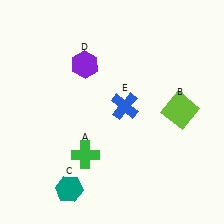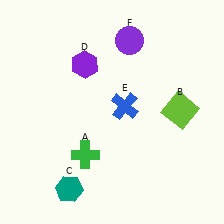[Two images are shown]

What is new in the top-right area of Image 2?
A purple circle (F) was added in the top-right area of Image 2.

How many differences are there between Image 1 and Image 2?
There is 1 difference between the two images.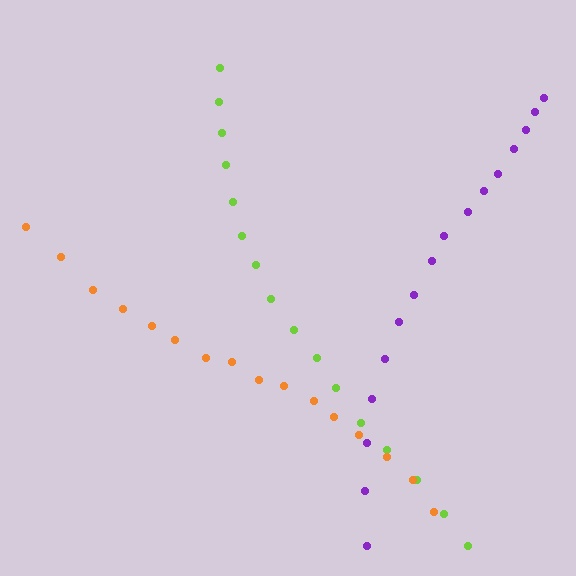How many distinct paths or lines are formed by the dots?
There are 3 distinct paths.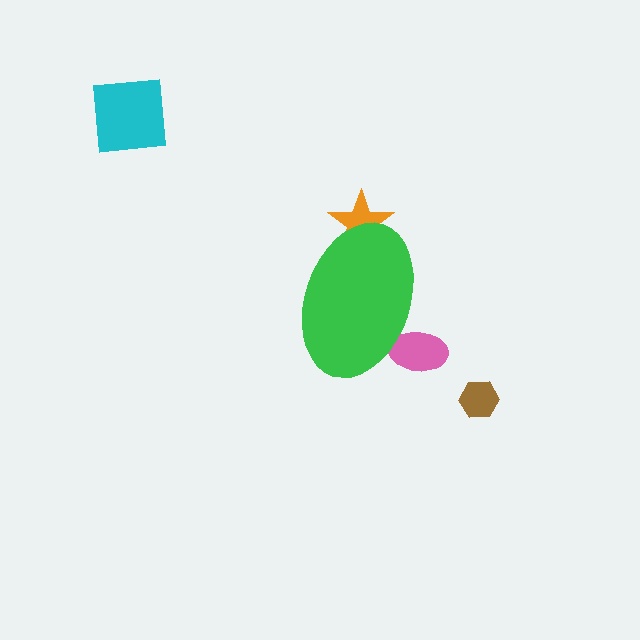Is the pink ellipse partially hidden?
Yes, the pink ellipse is partially hidden behind the green ellipse.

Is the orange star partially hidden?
Yes, the orange star is partially hidden behind the green ellipse.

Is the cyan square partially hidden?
No, the cyan square is fully visible.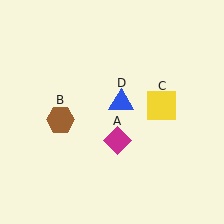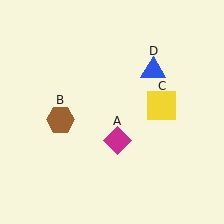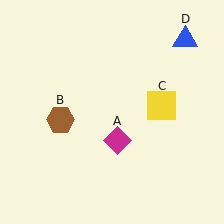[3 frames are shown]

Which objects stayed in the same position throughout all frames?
Magenta diamond (object A) and brown hexagon (object B) and yellow square (object C) remained stationary.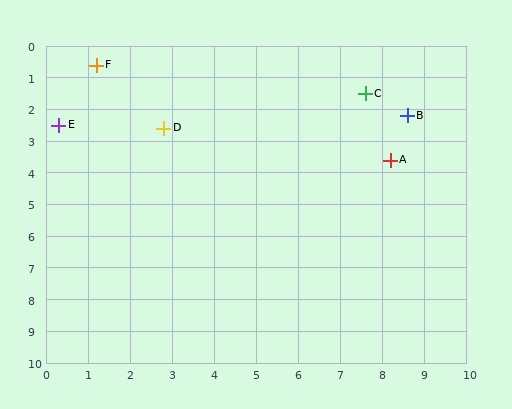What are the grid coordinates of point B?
Point B is at approximately (8.6, 2.2).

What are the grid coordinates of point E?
Point E is at approximately (0.3, 2.5).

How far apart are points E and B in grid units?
Points E and B are about 8.3 grid units apart.